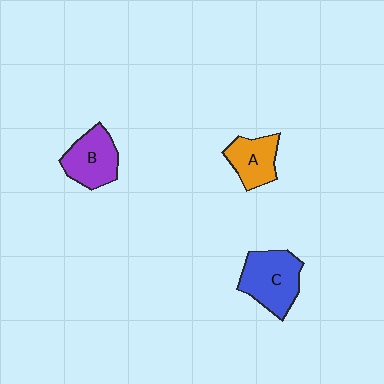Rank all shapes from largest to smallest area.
From largest to smallest: C (blue), B (purple), A (orange).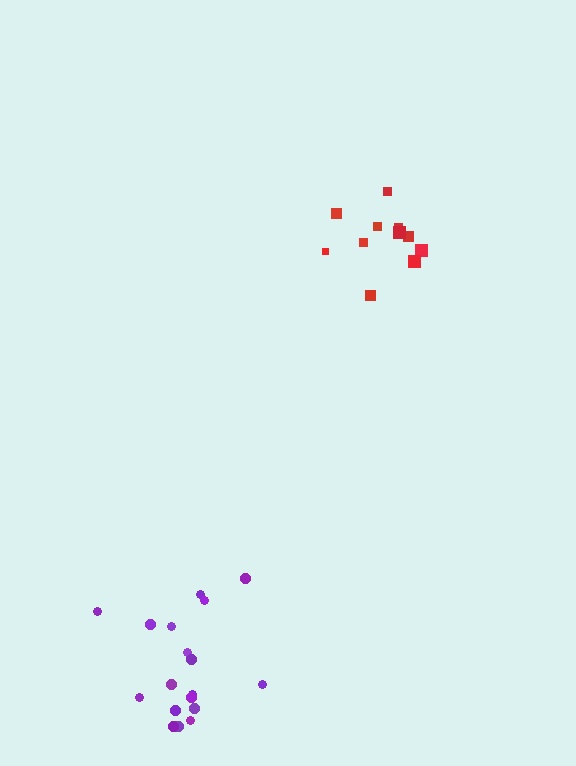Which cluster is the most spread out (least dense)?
Purple.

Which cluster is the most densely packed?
Red.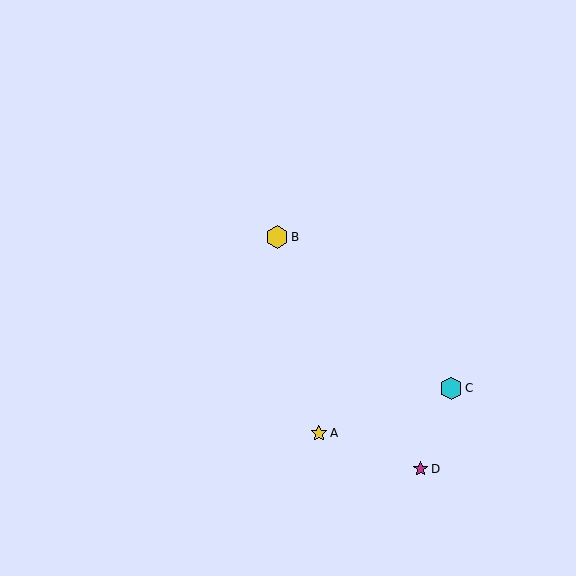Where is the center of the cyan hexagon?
The center of the cyan hexagon is at (451, 388).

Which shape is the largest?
The yellow hexagon (labeled B) is the largest.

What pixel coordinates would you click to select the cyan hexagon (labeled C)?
Click at (451, 388) to select the cyan hexagon C.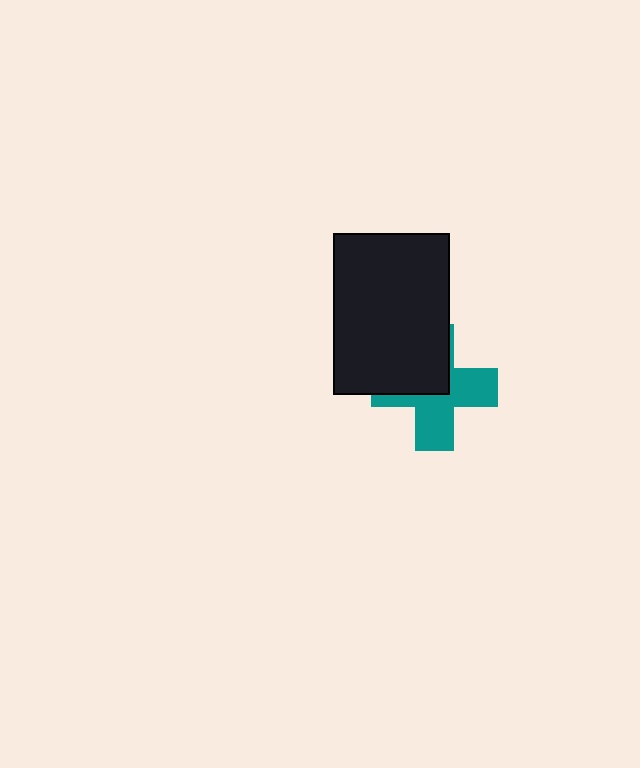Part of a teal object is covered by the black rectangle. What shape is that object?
It is a cross.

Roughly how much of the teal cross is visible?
About half of it is visible (roughly 56%).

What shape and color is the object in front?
The object in front is a black rectangle.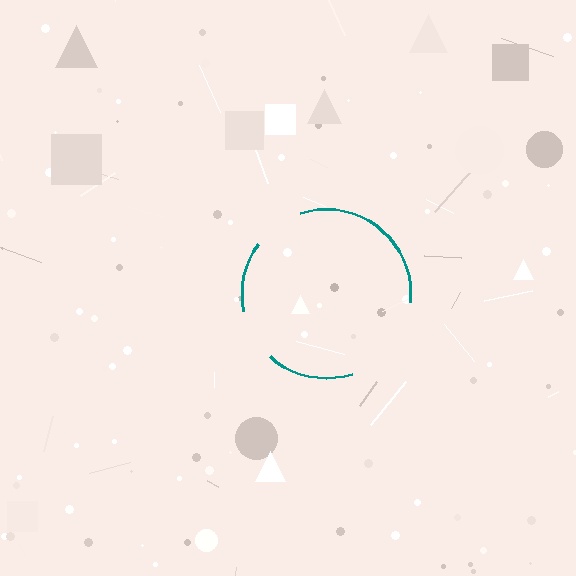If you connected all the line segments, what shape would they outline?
They would outline a circle.